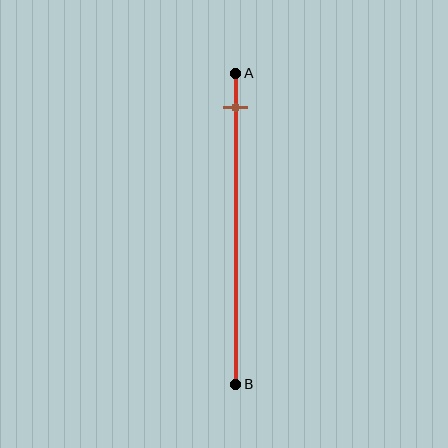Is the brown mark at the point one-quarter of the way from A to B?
No, the mark is at about 10% from A, not at the 25% one-quarter point.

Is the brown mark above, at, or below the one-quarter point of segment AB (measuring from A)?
The brown mark is above the one-quarter point of segment AB.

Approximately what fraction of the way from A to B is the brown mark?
The brown mark is approximately 10% of the way from A to B.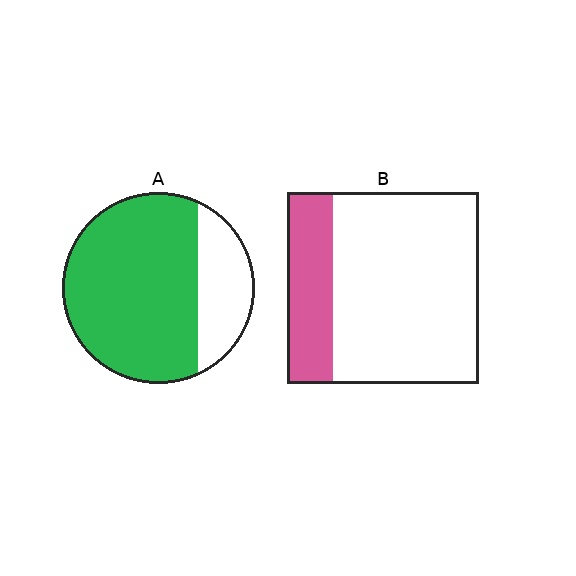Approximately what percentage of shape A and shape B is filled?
A is approximately 75% and B is approximately 25%.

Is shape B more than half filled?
No.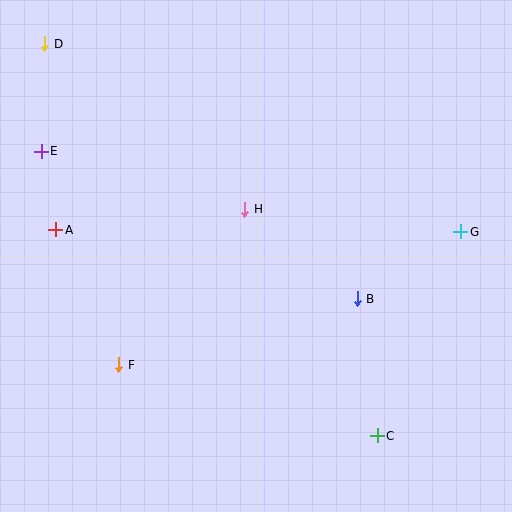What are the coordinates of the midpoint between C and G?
The midpoint between C and G is at (419, 334).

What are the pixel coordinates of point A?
Point A is at (56, 230).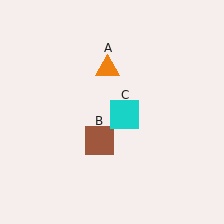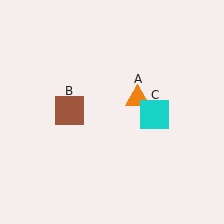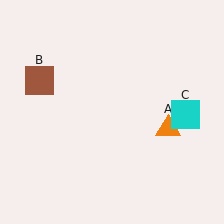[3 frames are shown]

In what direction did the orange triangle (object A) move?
The orange triangle (object A) moved down and to the right.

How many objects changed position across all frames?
3 objects changed position: orange triangle (object A), brown square (object B), cyan square (object C).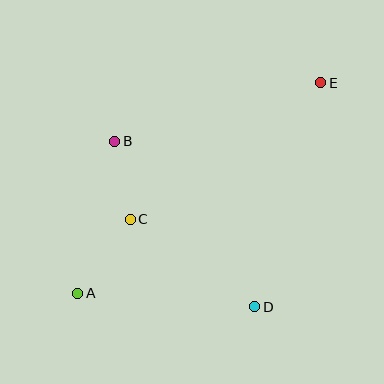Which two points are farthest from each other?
Points A and E are farthest from each other.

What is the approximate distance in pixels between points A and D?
The distance between A and D is approximately 177 pixels.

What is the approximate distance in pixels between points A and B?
The distance between A and B is approximately 157 pixels.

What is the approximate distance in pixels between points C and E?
The distance between C and E is approximately 234 pixels.